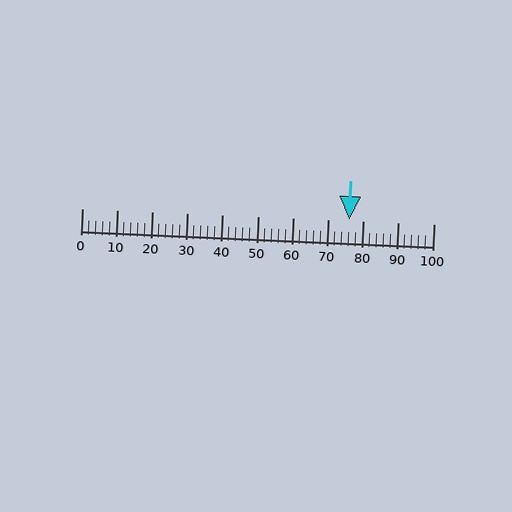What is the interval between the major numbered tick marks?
The major tick marks are spaced 10 units apart.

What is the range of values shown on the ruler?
The ruler shows values from 0 to 100.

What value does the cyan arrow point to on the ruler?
The cyan arrow points to approximately 76.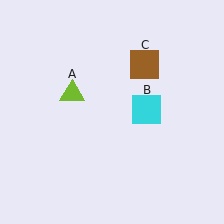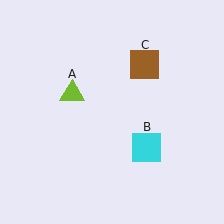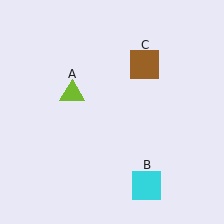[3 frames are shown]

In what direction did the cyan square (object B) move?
The cyan square (object B) moved down.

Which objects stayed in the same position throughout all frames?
Lime triangle (object A) and brown square (object C) remained stationary.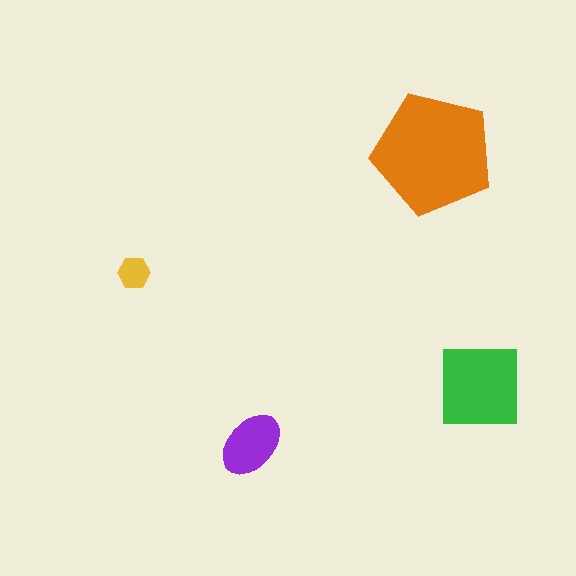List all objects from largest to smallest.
The orange pentagon, the green square, the purple ellipse, the yellow hexagon.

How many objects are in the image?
There are 4 objects in the image.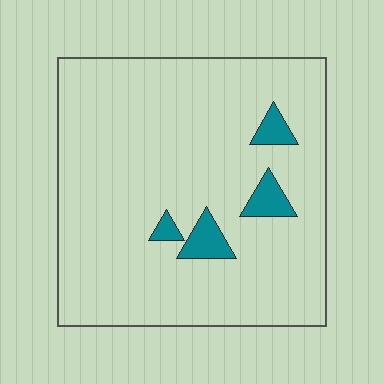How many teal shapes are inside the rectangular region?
4.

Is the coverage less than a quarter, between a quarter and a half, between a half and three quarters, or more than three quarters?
Less than a quarter.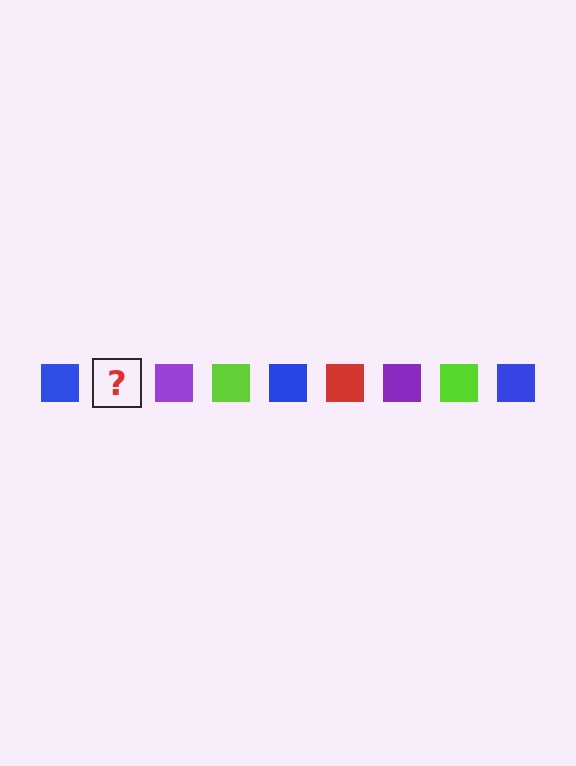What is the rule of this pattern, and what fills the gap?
The rule is that the pattern cycles through blue, red, purple, lime squares. The gap should be filled with a red square.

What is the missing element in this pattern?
The missing element is a red square.